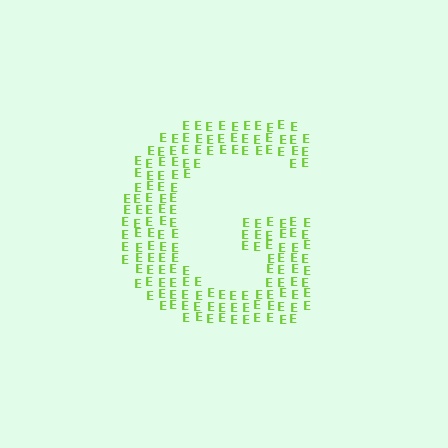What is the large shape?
The large shape is the letter G.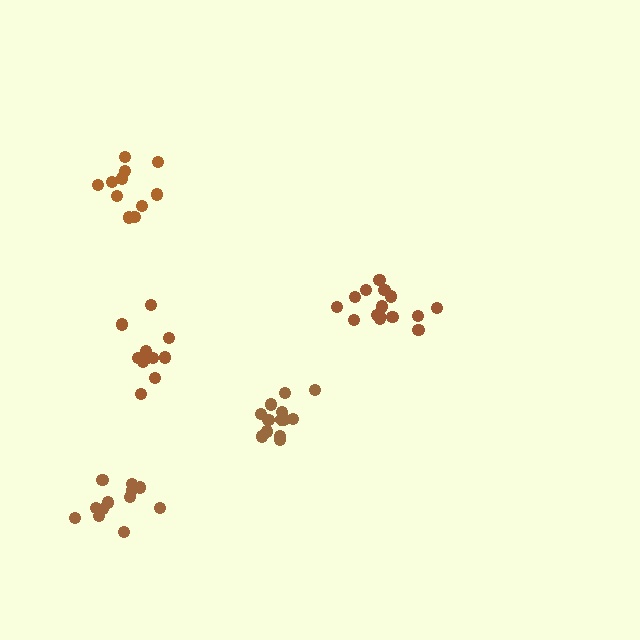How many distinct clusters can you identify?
There are 5 distinct clusters.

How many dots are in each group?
Group 1: 13 dots, Group 2: 15 dots, Group 3: 11 dots, Group 4: 11 dots, Group 5: 12 dots (62 total).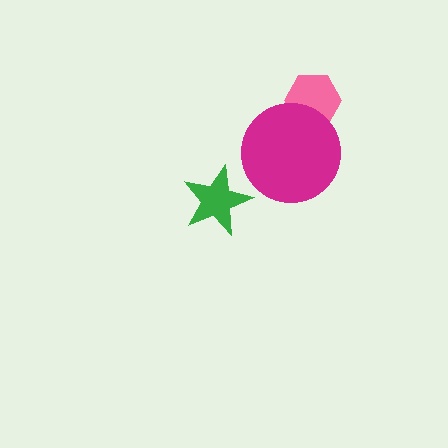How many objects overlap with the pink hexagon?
1 object overlaps with the pink hexagon.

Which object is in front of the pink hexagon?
The magenta circle is in front of the pink hexagon.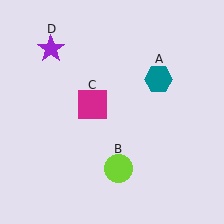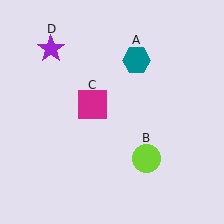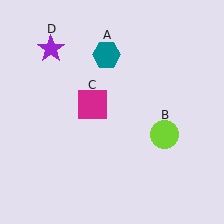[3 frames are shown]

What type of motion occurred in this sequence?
The teal hexagon (object A), lime circle (object B) rotated counterclockwise around the center of the scene.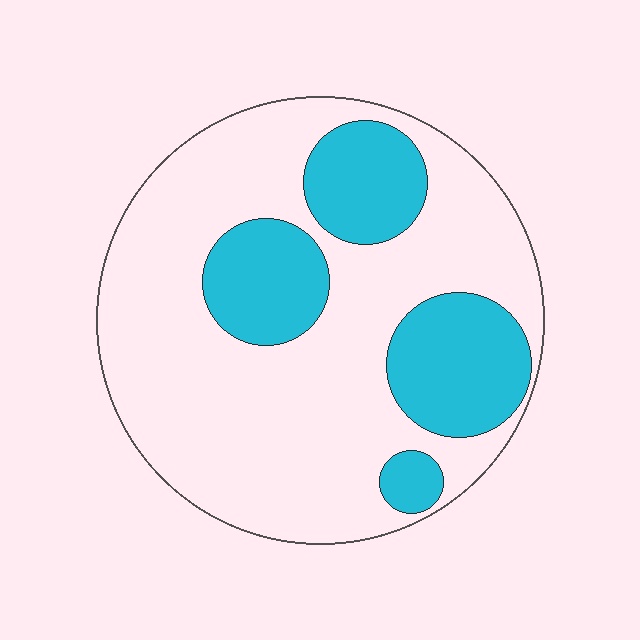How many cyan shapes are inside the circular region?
4.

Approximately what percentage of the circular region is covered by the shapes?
Approximately 30%.